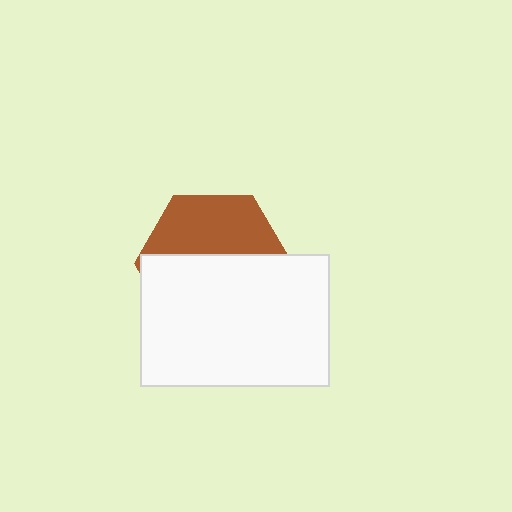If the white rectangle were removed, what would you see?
You would see the complete brown hexagon.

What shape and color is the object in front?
The object in front is a white rectangle.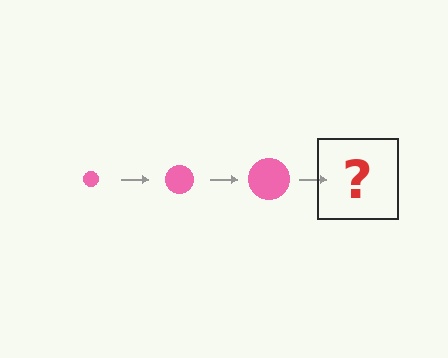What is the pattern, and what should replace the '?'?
The pattern is that the circle gets progressively larger each step. The '?' should be a pink circle, larger than the previous one.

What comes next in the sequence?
The next element should be a pink circle, larger than the previous one.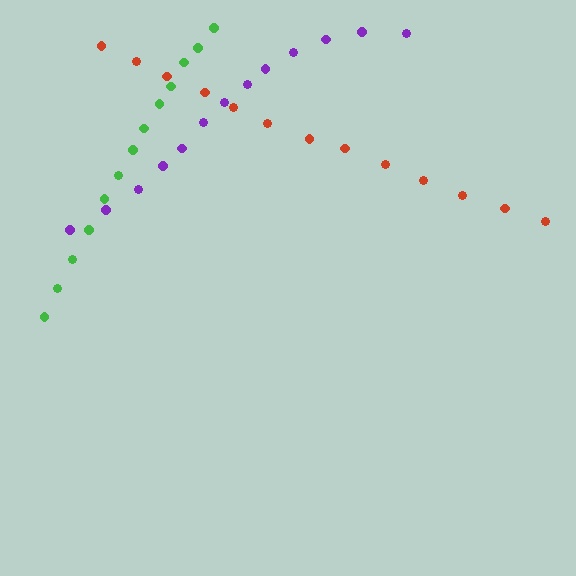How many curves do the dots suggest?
There are 3 distinct paths.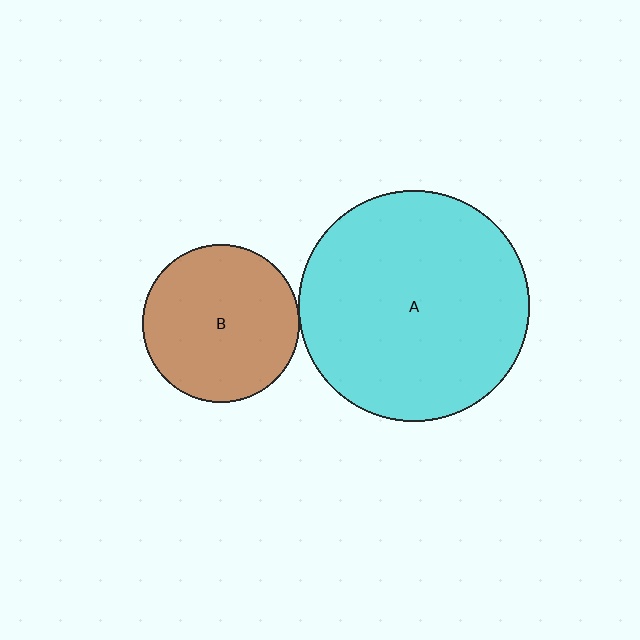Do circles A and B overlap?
Yes.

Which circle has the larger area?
Circle A (cyan).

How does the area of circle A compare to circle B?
Approximately 2.2 times.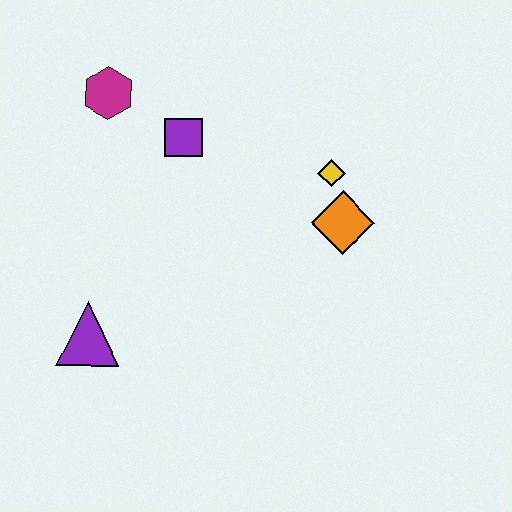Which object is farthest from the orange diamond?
The purple triangle is farthest from the orange diamond.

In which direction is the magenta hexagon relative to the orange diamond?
The magenta hexagon is to the left of the orange diamond.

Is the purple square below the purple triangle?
No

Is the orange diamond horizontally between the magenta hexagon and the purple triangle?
No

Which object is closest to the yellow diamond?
The orange diamond is closest to the yellow diamond.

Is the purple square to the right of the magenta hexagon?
Yes